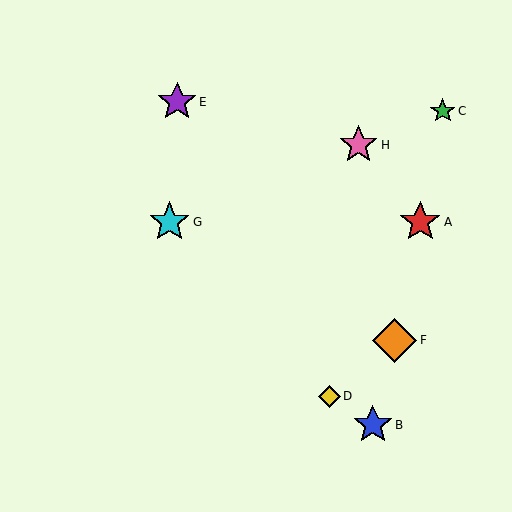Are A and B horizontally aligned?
No, A is at y≈222 and B is at y≈425.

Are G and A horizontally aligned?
Yes, both are at y≈222.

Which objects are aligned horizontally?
Objects A, G are aligned horizontally.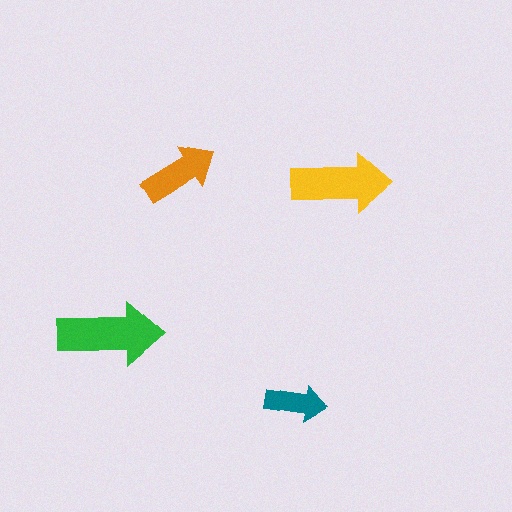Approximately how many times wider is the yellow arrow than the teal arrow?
About 1.5 times wider.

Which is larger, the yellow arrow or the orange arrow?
The yellow one.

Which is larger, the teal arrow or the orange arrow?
The orange one.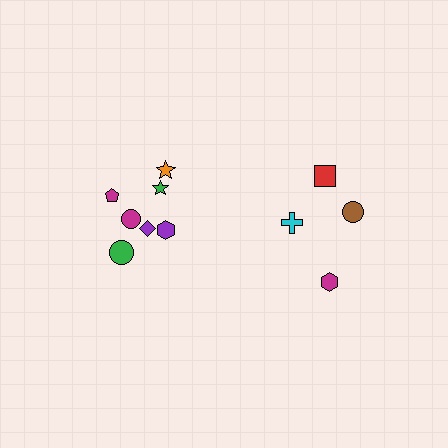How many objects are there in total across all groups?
There are 11 objects.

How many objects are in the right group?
There are 4 objects.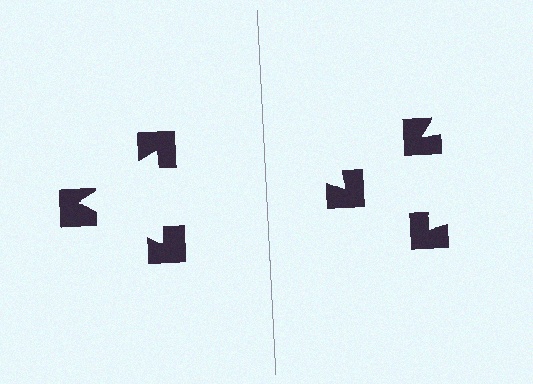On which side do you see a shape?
An illusory triangle appears on the left side. On the right side the wedge cuts are rotated, so no coherent shape forms.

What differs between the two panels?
The notched squares are positioned identically on both sides; only the wedge orientations differ. On the left they align to a triangle; on the right they are misaligned.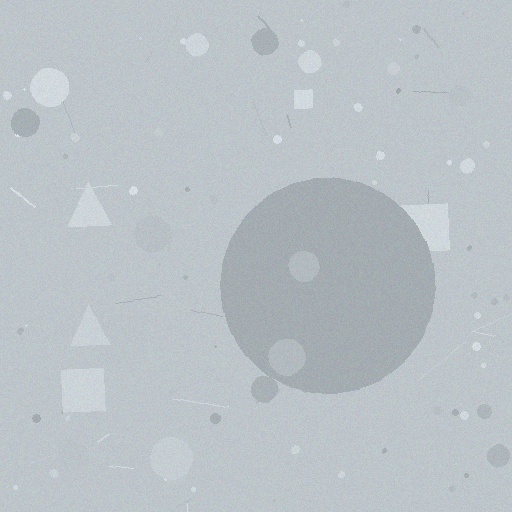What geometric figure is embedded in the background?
A circle is embedded in the background.